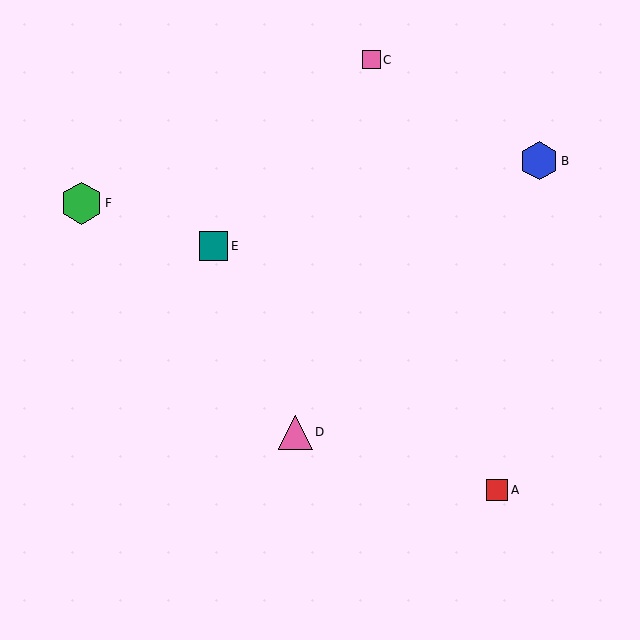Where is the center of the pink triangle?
The center of the pink triangle is at (295, 432).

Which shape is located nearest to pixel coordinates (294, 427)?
The pink triangle (labeled D) at (295, 432) is nearest to that location.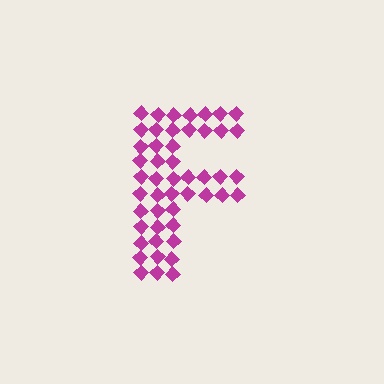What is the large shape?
The large shape is the letter F.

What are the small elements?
The small elements are diamonds.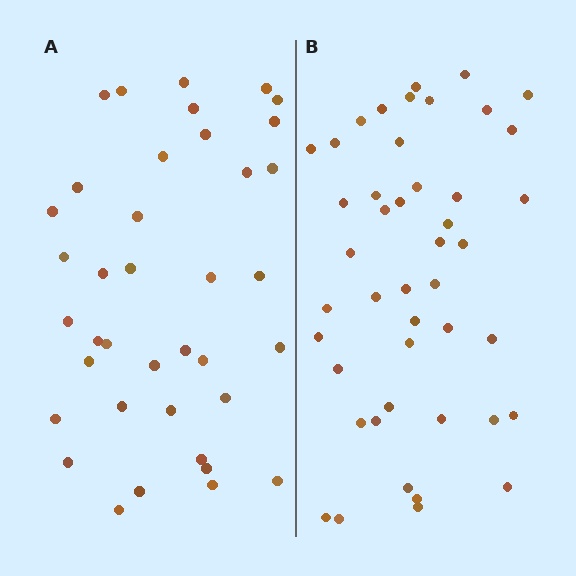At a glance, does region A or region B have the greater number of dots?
Region B (the right region) has more dots.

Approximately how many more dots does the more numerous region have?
Region B has roughly 8 or so more dots than region A.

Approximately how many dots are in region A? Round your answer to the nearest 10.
About 40 dots. (The exact count is 38, which rounds to 40.)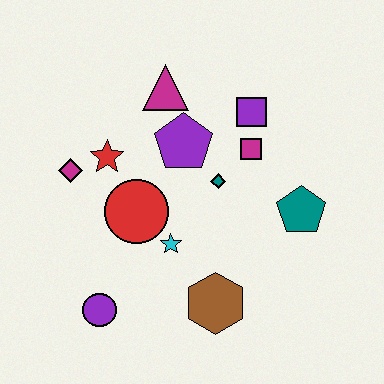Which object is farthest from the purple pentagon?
The purple circle is farthest from the purple pentagon.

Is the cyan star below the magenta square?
Yes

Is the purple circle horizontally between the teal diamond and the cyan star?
No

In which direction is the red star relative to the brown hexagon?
The red star is above the brown hexagon.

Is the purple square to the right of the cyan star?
Yes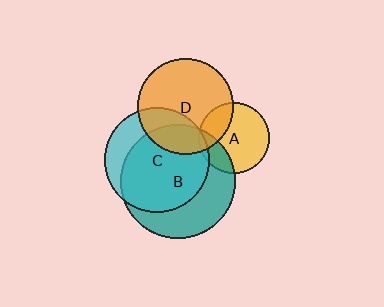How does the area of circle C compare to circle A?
Approximately 2.2 times.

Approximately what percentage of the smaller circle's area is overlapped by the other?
Approximately 30%.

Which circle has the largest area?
Circle B (teal).